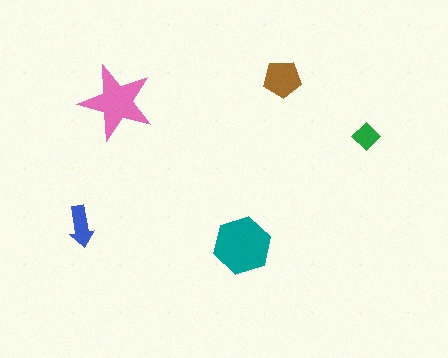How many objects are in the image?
There are 5 objects in the image.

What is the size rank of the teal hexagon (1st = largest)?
1st.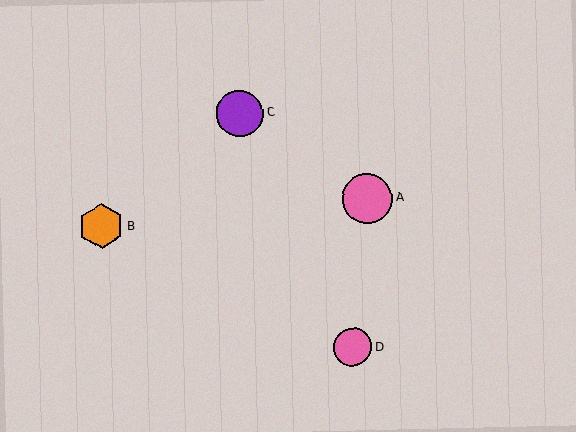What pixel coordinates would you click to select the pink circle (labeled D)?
Click at (353, 347) to select the pink circle D.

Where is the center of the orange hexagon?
The center of the orange hexagon is at (101, 226).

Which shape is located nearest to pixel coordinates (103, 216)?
The orange hexagon (labeled B) at (101, 226) is nearest to that location.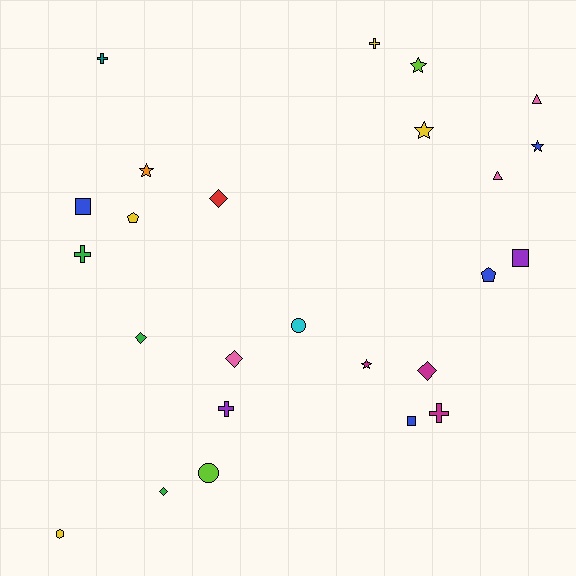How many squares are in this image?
There are 3 squares.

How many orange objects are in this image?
There is 1 orange object.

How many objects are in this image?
There are 25 objects.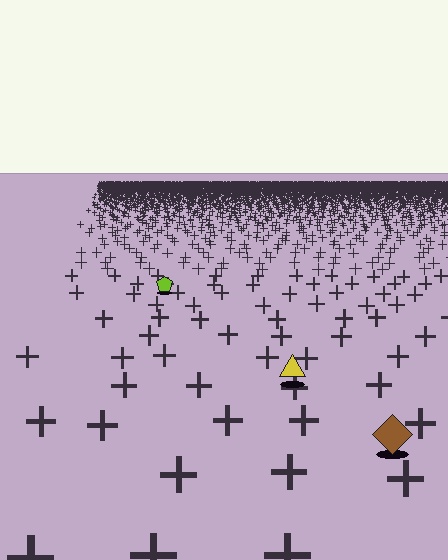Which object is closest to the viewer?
The brown diamond is closest. The texture marks near it are larger and more spread out.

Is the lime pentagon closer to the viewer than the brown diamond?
No. The brown diamond is closer — you can tell from the texture gradient: the ground texture is coarser near it.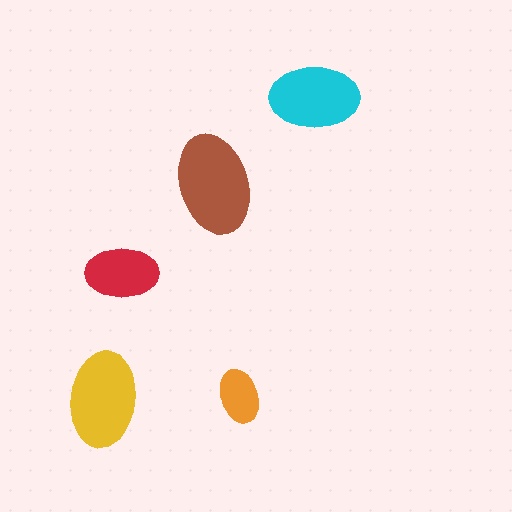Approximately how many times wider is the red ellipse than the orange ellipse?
About 1.5 times wider.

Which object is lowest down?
The yellow ellipse is bottommost.